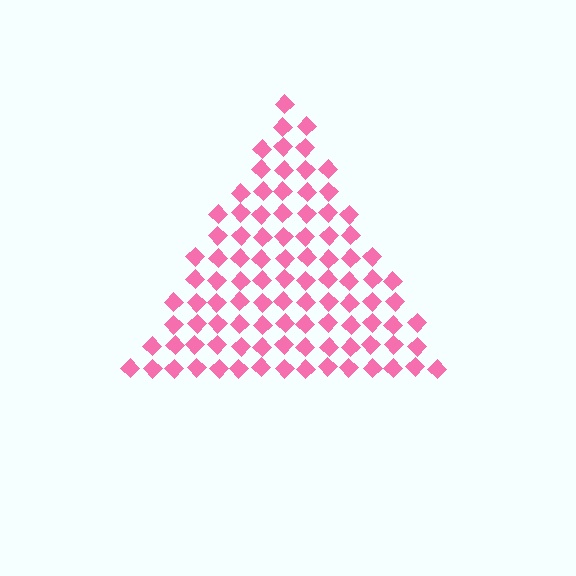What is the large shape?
The large shape is a triangle.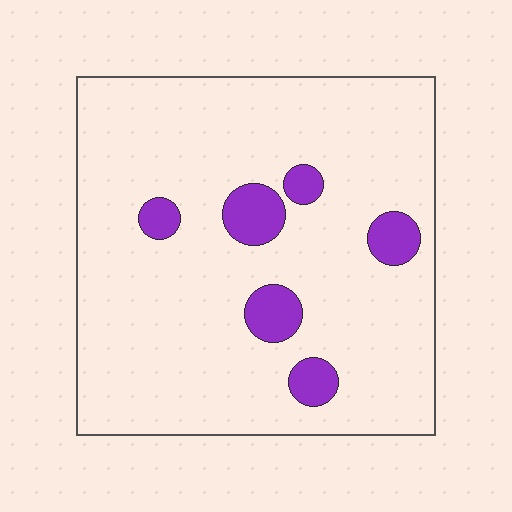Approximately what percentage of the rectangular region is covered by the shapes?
Approximately 10%.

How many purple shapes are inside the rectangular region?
6.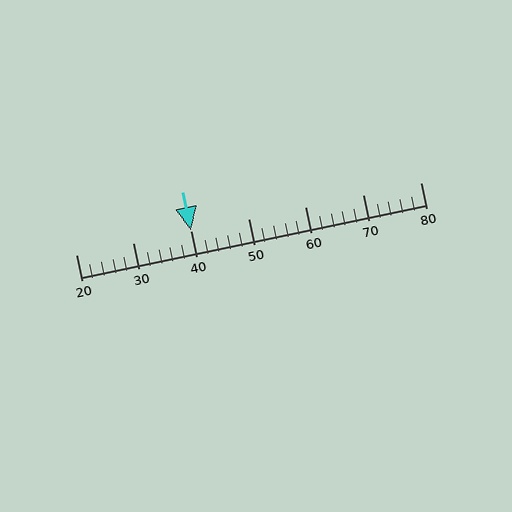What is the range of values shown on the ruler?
The ruler shows values from 20 to 80.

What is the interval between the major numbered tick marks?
The major tick marks are spaced 10 units apart.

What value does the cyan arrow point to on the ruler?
The cyan arrow points to approximately 40.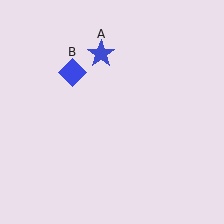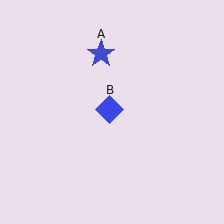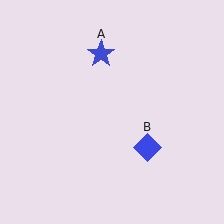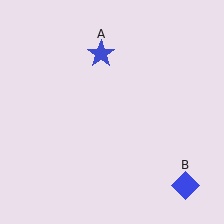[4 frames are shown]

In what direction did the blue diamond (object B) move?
The blue diamond (object B) moved down and to the right.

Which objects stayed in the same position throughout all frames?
Blue star (object A) remained stationary.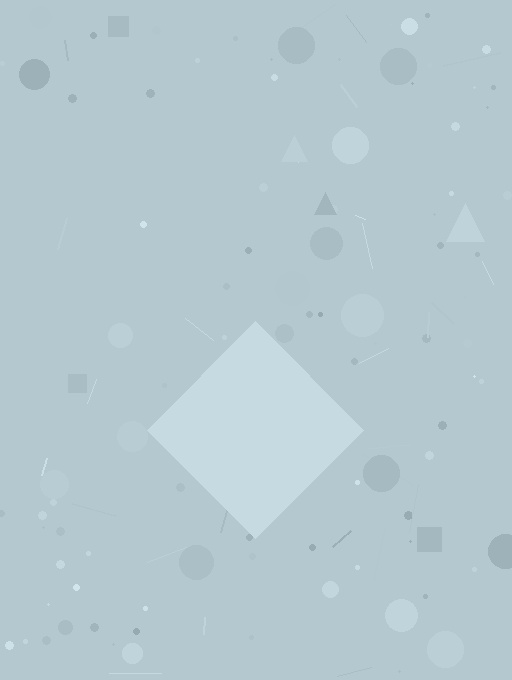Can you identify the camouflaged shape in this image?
The camouflaged shape is a diamond.